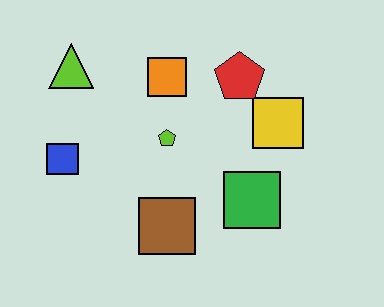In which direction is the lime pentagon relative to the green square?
The lime pentagon is to the left of the green square.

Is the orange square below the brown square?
No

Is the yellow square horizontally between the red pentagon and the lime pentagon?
No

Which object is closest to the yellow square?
The red pentagon is closest to the yellow square.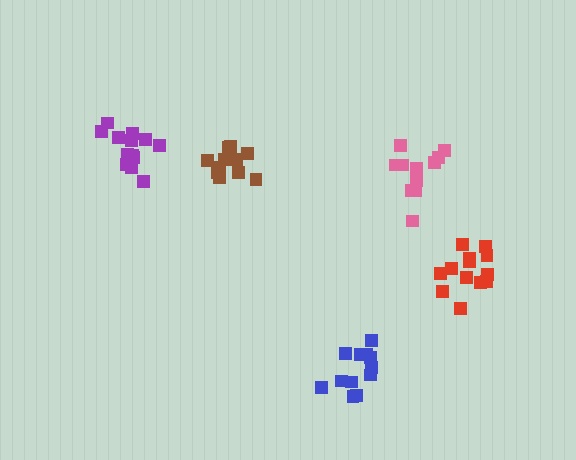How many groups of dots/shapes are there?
There are 5 groups.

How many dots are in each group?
Group 1: 11 dots, Group 2: 12 dots, Group 3: 11 dots, Group 4: 13 dots, Group 5: 13 dots (60 total).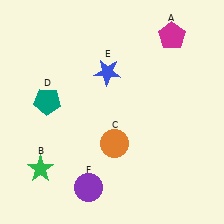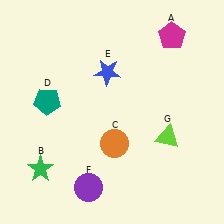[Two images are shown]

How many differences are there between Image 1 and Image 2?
There is 1 difference between the two images.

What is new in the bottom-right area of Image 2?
A lime triangle (G) was added in the bottom-right area of Image 2.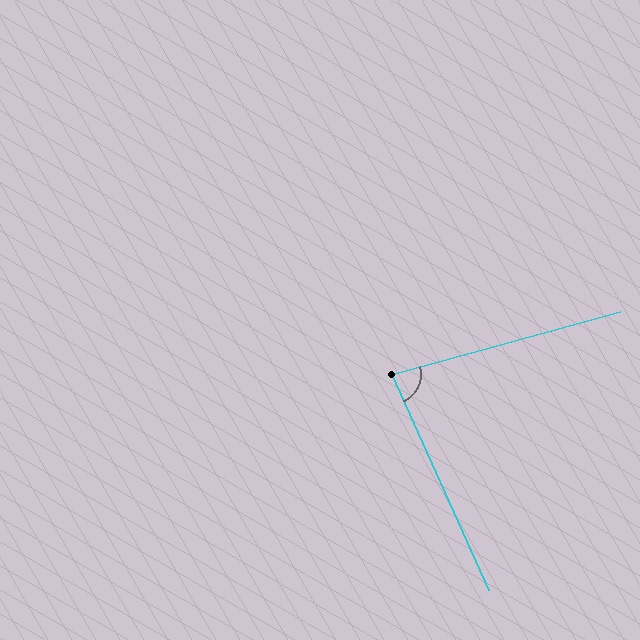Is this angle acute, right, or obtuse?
It is acute.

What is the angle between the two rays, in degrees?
Approximately 81 degrees.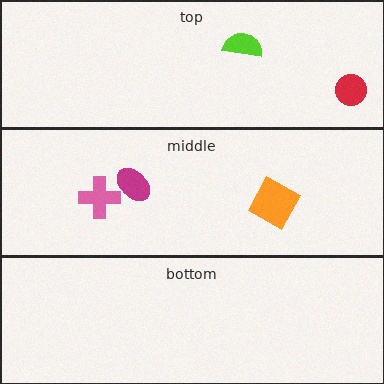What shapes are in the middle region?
The magenta ellipse, the orange square, the pink cross.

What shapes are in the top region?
The red circle, the lime semicircle.